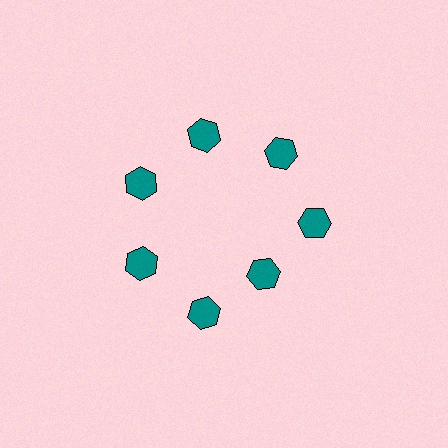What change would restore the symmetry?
The symmetry would be restored by moving it outward, back onto the ring so that all 7 hexagons sit at equal angles and equal distance from the center.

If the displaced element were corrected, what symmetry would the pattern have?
It would have 7-fold rotational symmetry — the pattern would map onto itself every 51 degrees.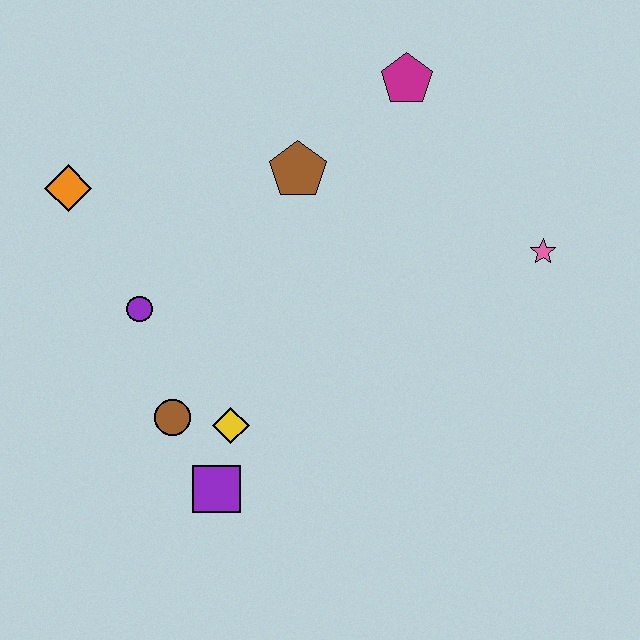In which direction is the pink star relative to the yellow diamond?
The pink star is to the right of the yellow diamond.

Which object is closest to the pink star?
The magenta pentagon is closest to the pink star.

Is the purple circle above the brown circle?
Yes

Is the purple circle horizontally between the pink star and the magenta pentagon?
No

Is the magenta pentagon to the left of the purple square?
No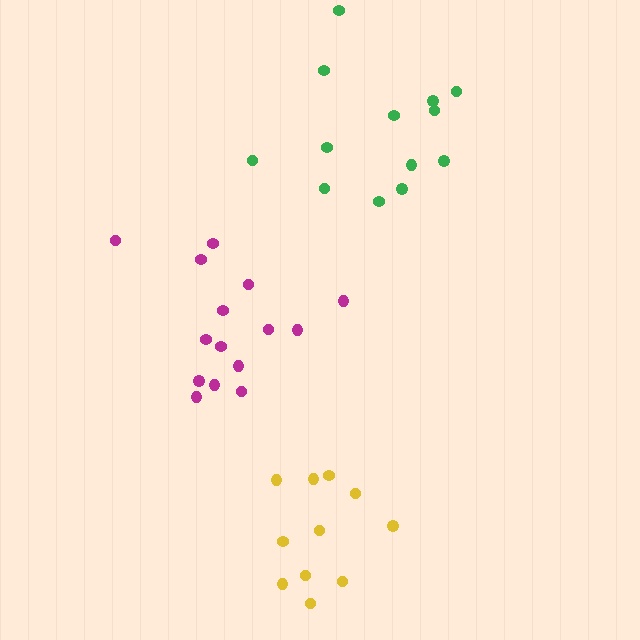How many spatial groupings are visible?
There are 3 spatial groupings.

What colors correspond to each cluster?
The clusters are colored: magenta, yellow, green.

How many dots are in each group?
Group 1: 15 dots, Group 2: 11 dots, Group 3: 13 dots (39 total).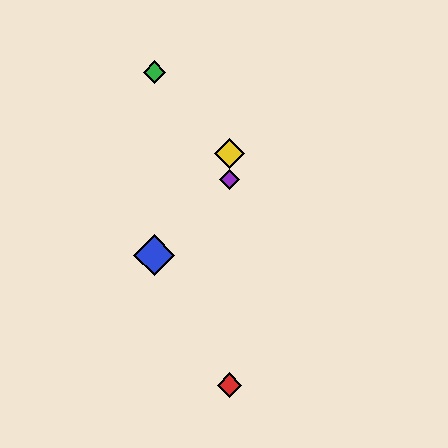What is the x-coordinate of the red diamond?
The red diamond is at x≈229.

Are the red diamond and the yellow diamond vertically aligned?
Yes, both are at x≈229.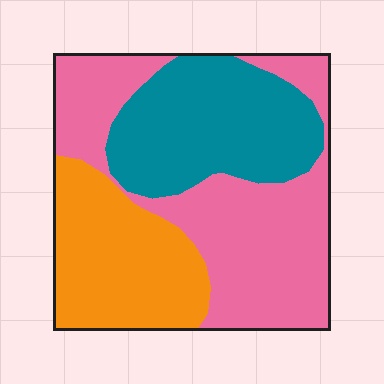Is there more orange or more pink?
Pink.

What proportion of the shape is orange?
Orange covers about 25% of the shape.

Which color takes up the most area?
Pink, at roughly 45%.